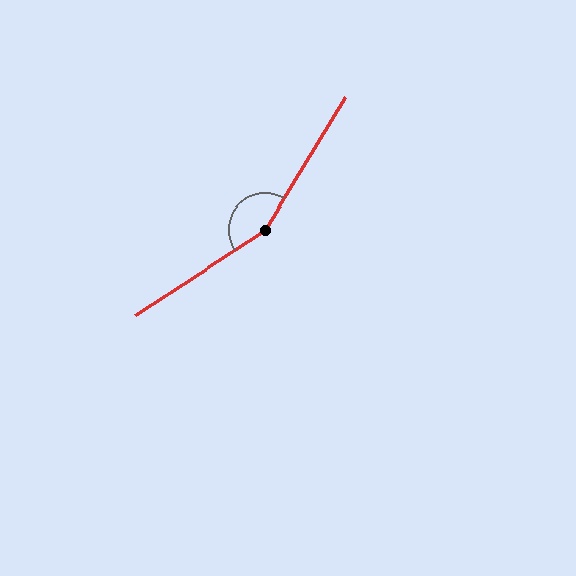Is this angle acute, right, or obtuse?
It is obtuse.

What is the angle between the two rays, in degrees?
Approximately 154 degrees.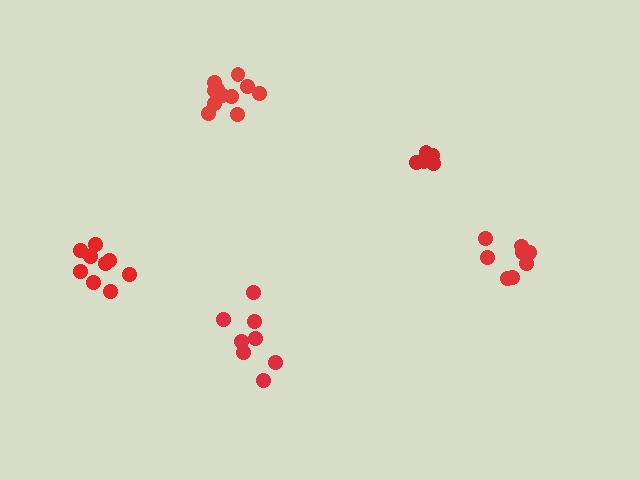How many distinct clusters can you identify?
There are 5 distinct clusters.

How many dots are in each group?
Group 1: 9 dots, Group 2: 6 dots, Group 3: 8 dots, Group 4: 11 dots, Group 5: 8 dots (42 total).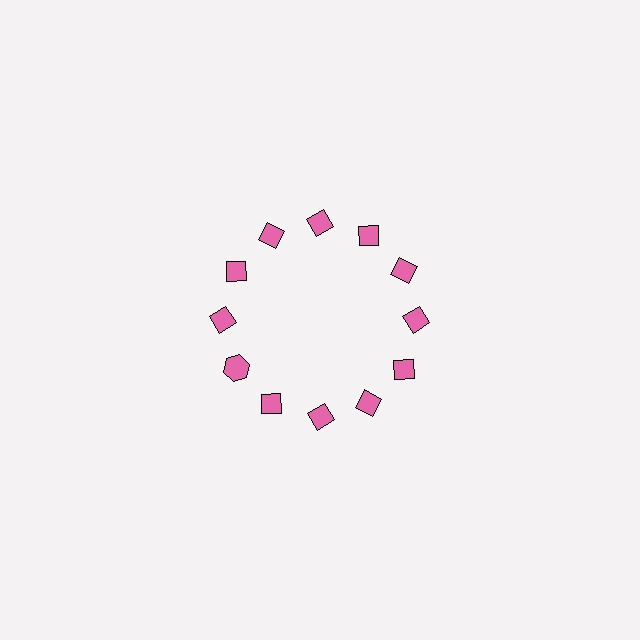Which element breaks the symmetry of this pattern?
The pink hexagon at roughly the 8 o'clock position breaks the symmetry. All other shapes are pink diamonds.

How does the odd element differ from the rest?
It has a different shape: hexagon instead of diamond.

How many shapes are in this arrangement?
There are 12 shapes arranged in a ring pattern.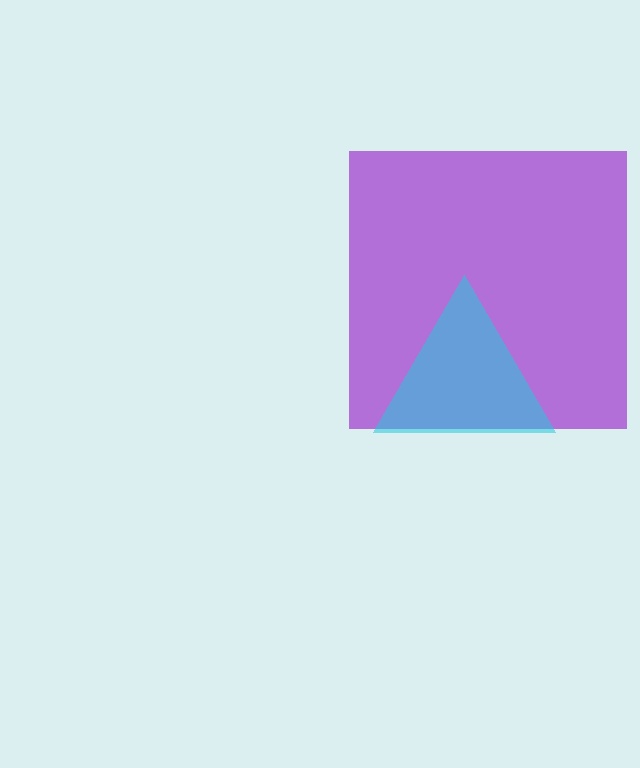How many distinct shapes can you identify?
There are 2 distinct shapes: a purple square, a cyan triangle.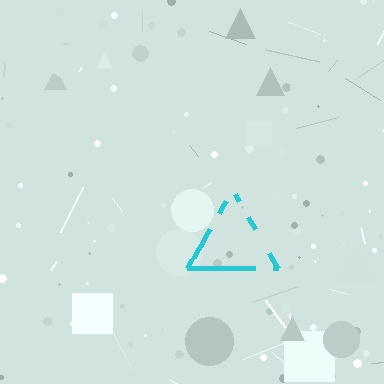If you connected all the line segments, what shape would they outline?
They would outline a triangle.